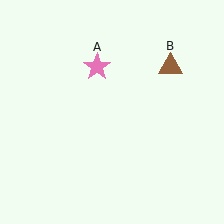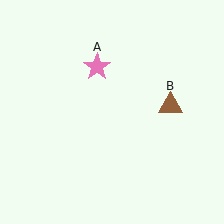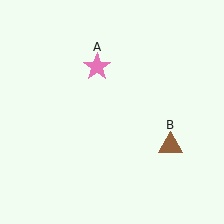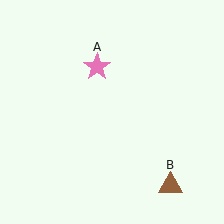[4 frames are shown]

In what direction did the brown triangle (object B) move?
The brown triangle (object B) moved down.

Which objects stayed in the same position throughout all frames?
Pink star (object A) remained stationary.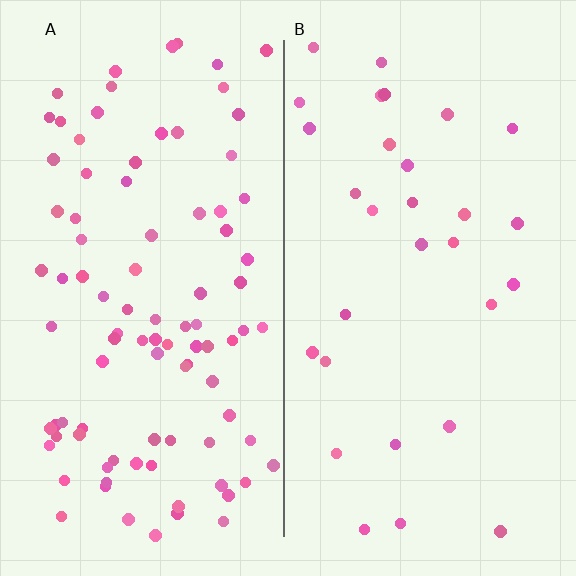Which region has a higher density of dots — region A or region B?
A (the left).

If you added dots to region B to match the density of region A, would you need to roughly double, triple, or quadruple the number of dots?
Approximately triple.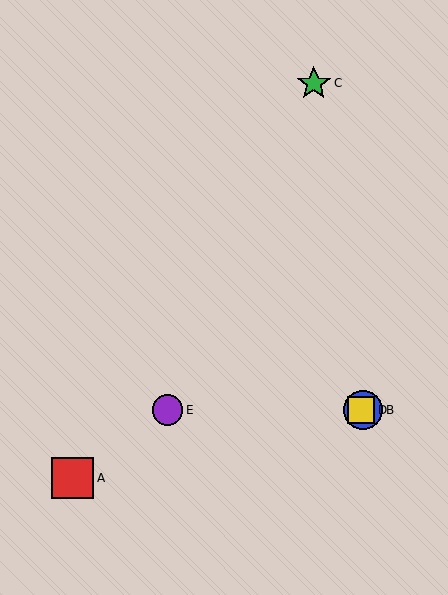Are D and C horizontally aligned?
No, D is at y≈410 and C is at y≈83.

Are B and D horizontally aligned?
Yes, both are at y≈410.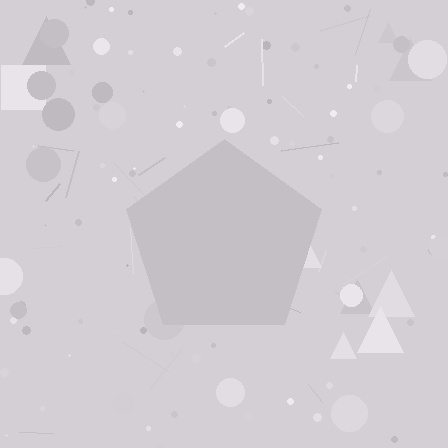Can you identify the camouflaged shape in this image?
The camouflaged shape is a pentagon.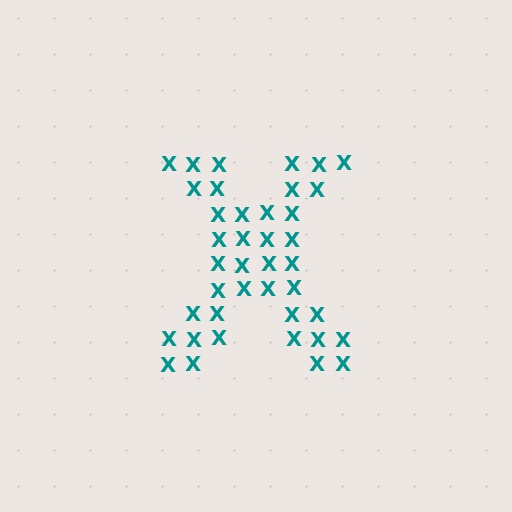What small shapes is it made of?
It is made of small letter X's.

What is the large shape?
The large shape is the letter X.